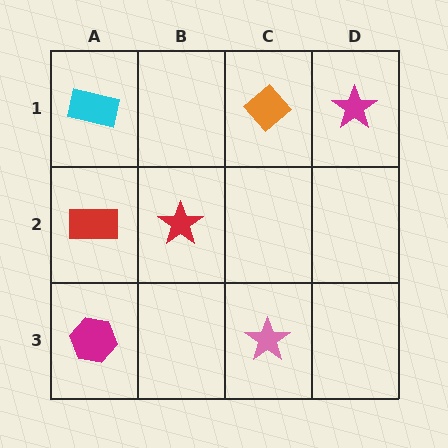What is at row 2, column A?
A red rectangle.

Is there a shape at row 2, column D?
No, that cell is empty.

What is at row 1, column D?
A magenta star.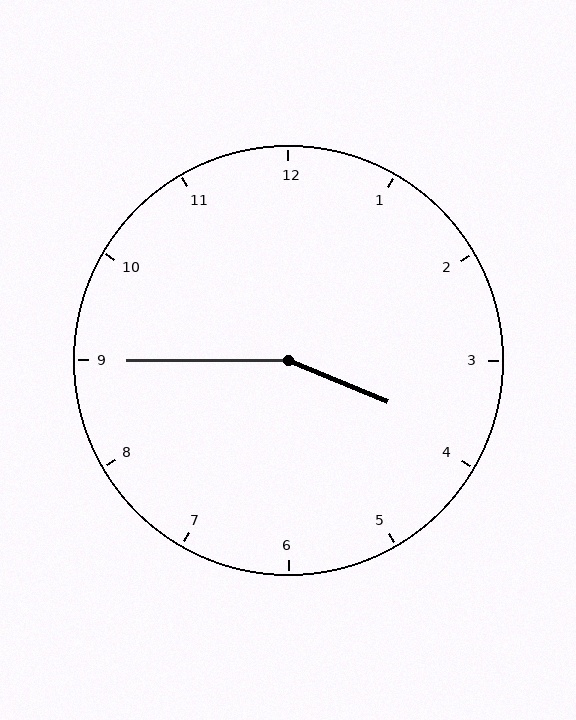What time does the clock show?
3:45.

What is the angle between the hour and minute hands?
Approximately 158 degrees.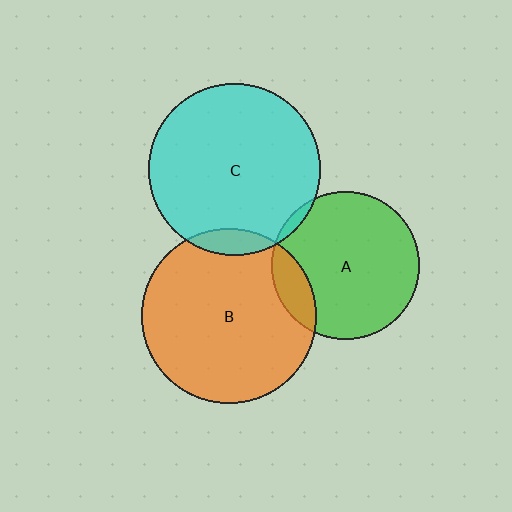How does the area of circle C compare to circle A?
Approximately 1.3 times.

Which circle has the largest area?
Circle B (orange).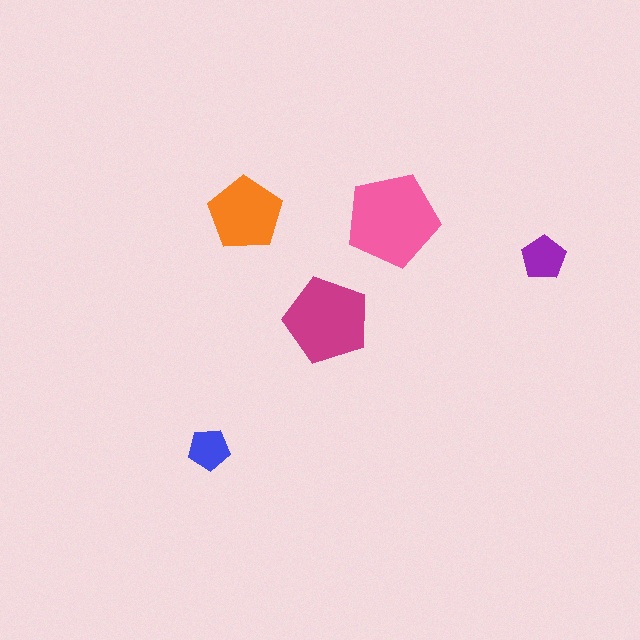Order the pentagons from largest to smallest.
the pink one, the magenta one, the orange one, the purple one, the blue one.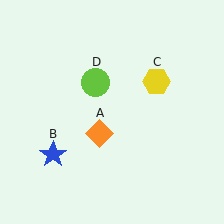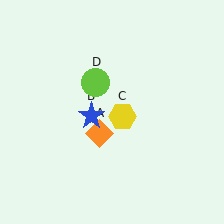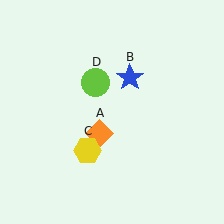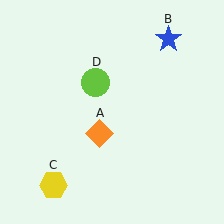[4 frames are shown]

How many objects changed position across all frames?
2 objects changed position: blue star (object B), yellow hexagon (object C).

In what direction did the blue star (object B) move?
The blue star (object B) moved up and to the right.